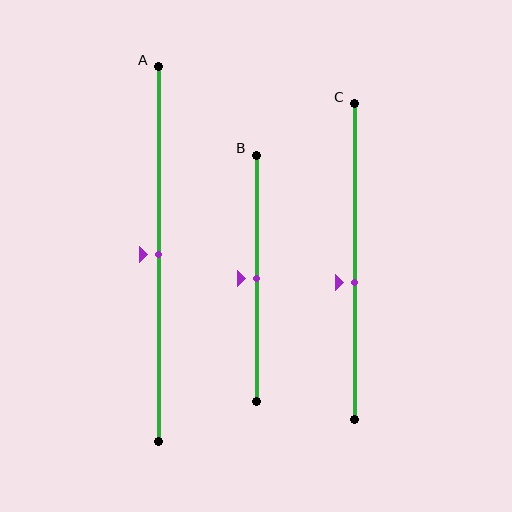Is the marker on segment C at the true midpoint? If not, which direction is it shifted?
No, the marker on segment C is shifted downward by about 7% of the segment length.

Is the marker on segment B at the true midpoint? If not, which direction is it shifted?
Yes, the marker on segment B is at the true midpoint.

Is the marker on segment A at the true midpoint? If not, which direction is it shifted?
Yes, the marker on segment A is at the true midpoint.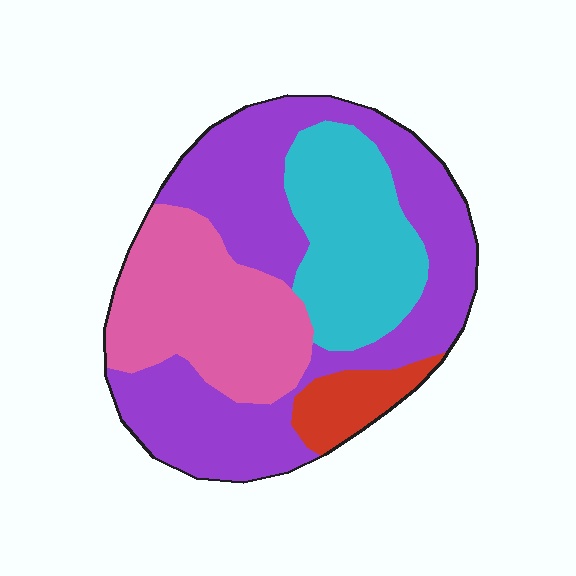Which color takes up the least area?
Red, at roughly 5%.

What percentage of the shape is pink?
Pink covers around 25% of the shape.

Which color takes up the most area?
Purple, at roughly 45%.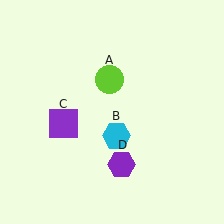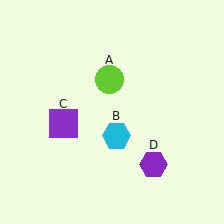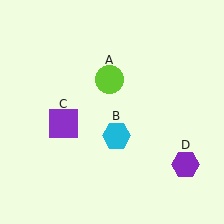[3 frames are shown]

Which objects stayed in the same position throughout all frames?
Lime circle (object A) and cyan hexagon (object B) and purple square (object C) remained stationary.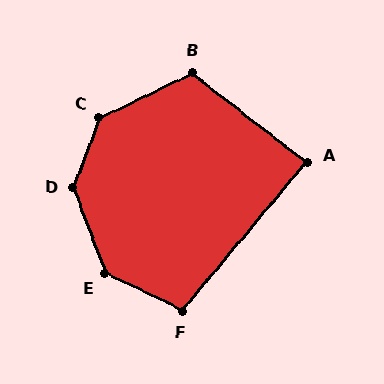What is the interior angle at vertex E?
Approximately 136 degrees (obtuse).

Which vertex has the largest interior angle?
D, at approximately 139 degrees.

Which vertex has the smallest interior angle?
A, at approximately 88 degrees.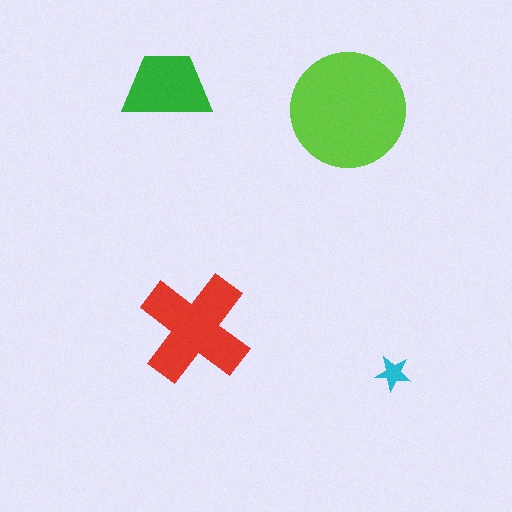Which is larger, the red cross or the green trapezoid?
The red cross.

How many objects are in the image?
There are 4 objects in the image.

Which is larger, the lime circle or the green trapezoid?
The lime circle.